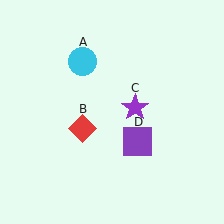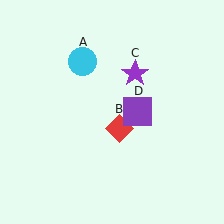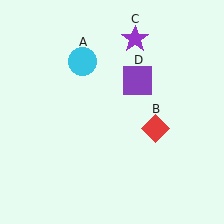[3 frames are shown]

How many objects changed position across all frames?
3 objects changed position: red diamond (object B), purple star (object C), purple square (object D).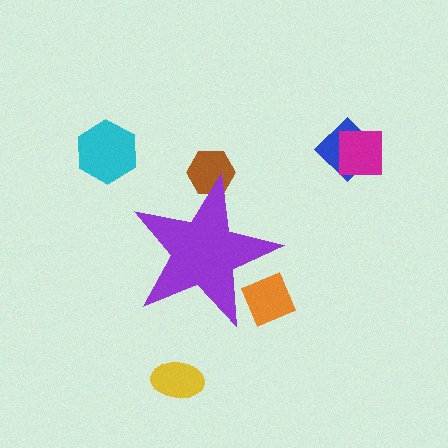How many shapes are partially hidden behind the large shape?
2 shapes are partially hidden.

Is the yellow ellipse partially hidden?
No, the yellow ellipse is fully visible.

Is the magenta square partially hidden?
No, the magenta square is fully visible.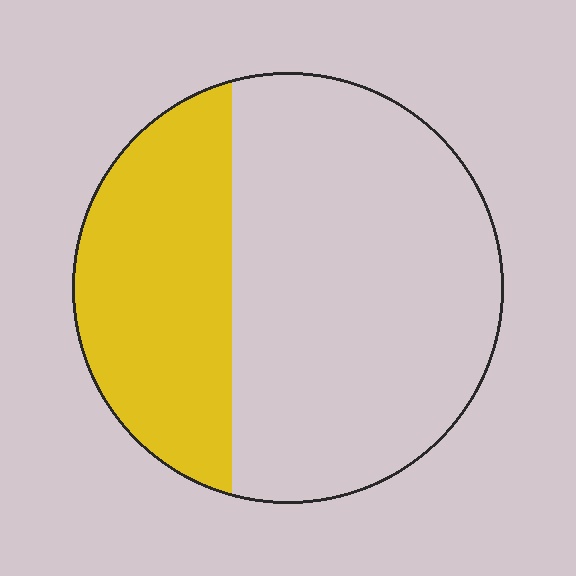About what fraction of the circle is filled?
About one third (1/3).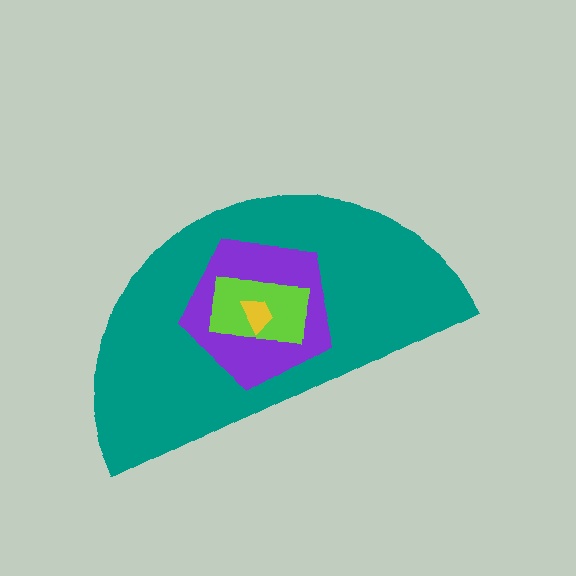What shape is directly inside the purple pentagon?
The lime rectangle.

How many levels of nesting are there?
4.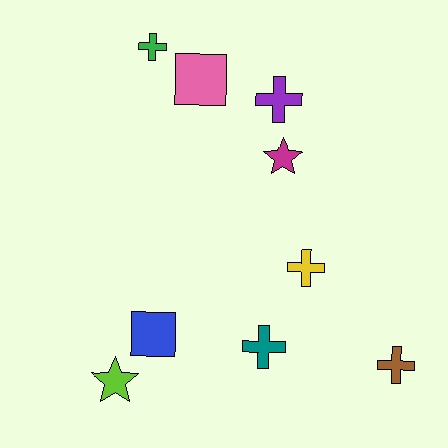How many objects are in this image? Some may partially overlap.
There are 9 objects.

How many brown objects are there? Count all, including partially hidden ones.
There is 1 brown object.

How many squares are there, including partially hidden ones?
There are 2 squares.